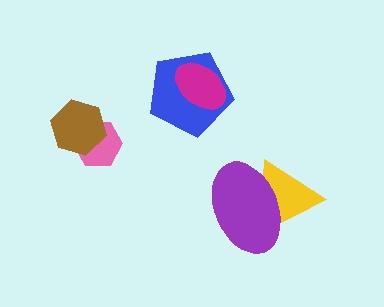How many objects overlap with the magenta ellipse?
1 object overlaps with the magenta ellipse.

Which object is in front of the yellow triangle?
The purple ellipse is in front of the yellow triangle.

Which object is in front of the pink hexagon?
The brown hexagon is in front of the pink hexagon.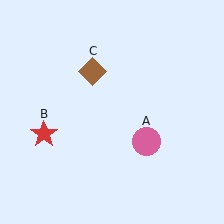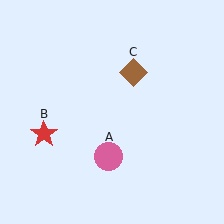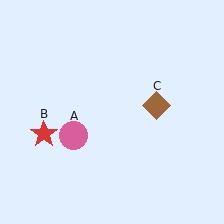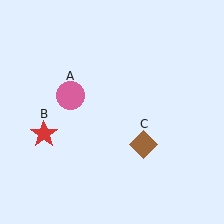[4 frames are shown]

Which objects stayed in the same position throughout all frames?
Red star (object B) remained stationary.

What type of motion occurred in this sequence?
The pink circle (object A), brown diamond (object C) rotated clockwise around the center of the scene.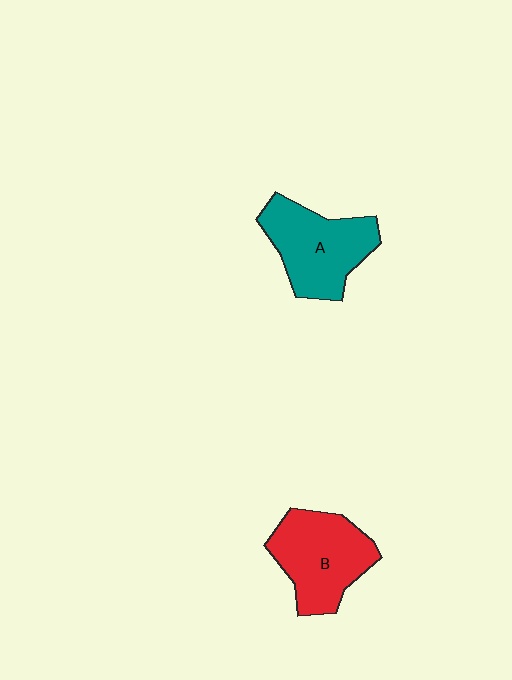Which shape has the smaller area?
Shape A (teal).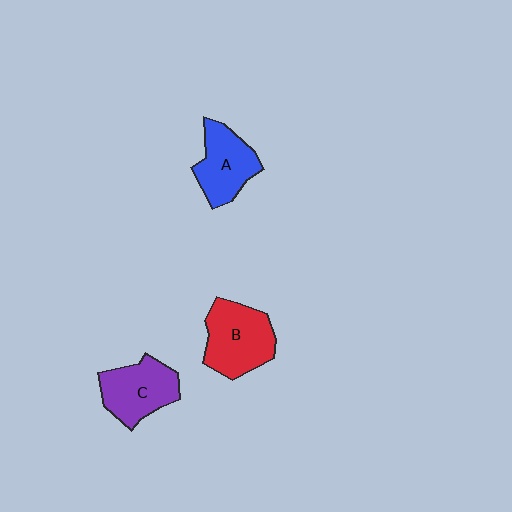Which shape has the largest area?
Shape B (red).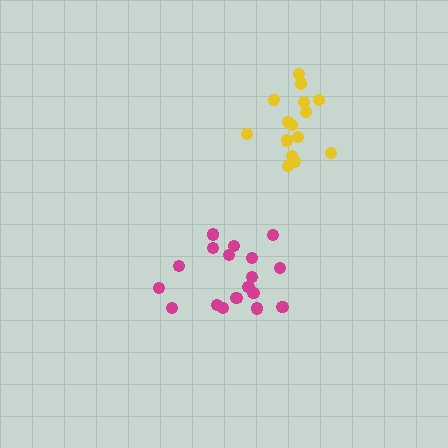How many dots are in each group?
Group 1: 18 dots, Group 2: 15 dots (33 total).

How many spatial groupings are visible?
There are 2 spatial groupings.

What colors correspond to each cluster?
The clusters are colored: magenta, yellow.